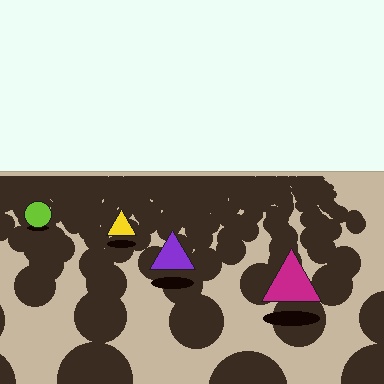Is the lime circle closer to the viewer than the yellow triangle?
No. The yellow triangle is closer — you can tell from the texture gradient: the ground texture is coarser near it.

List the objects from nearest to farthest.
From nearest to farthest: the magenta triangle, the purple triangle, the yellow triangle, the lime circle.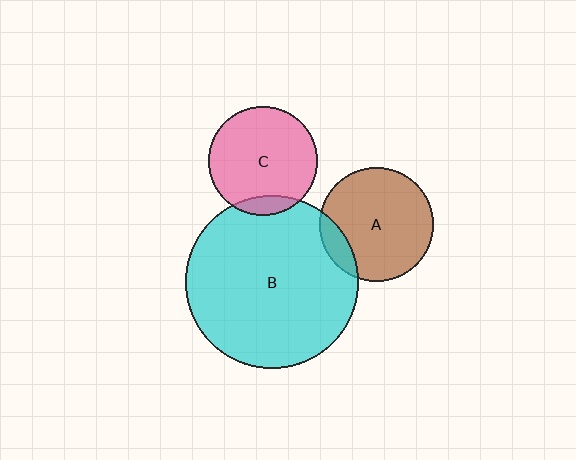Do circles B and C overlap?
Yes.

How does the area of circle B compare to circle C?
Approximately 2.5 times.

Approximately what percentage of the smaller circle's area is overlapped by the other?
Approximately 10%.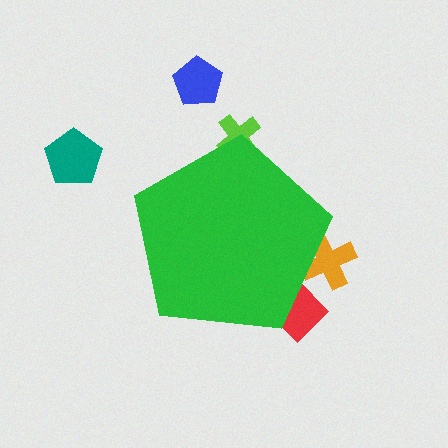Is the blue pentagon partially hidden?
No, the blue pentagon is fully visible.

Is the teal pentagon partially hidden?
No, the teal pentagon is fully visible.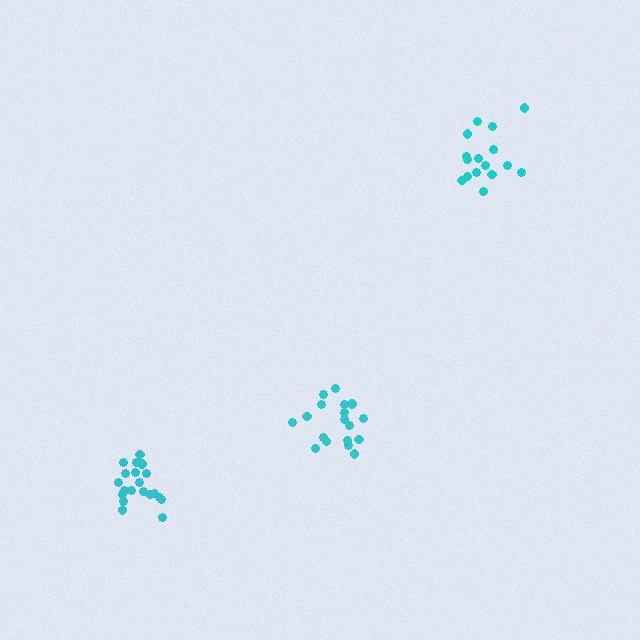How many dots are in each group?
Group 1: 20 dots, Group 2: 16 dots, Group 3: 18 dots (54 total).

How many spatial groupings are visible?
There are 3 spatial groupings.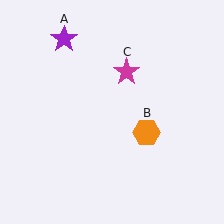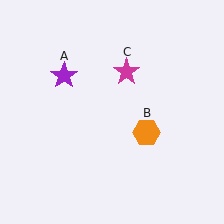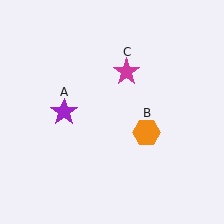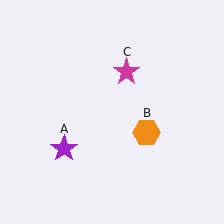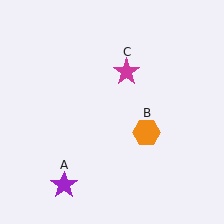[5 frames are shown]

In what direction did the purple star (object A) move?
The purple star (object A) moved down.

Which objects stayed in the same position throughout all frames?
Orange hexagon (object B) and magenta star (object C) remained stationary.